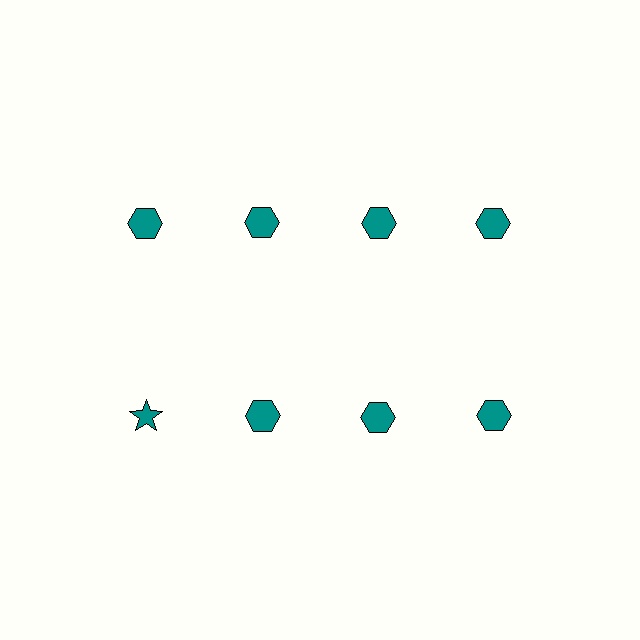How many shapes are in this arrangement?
There are 8 shapes arranged in a grid pattern.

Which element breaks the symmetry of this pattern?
The teal star in the second row, leftmost column breaks the symmetry. All other shapes are teal hexagons.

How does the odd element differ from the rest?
It has a different shape: star instead of hexagon.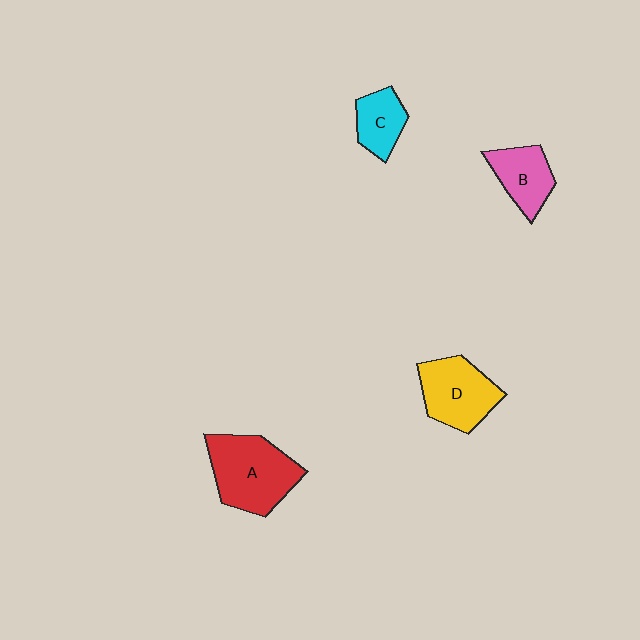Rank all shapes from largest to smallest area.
From largest to smallest: A (red), D (yellow), B (pink), C (cyan).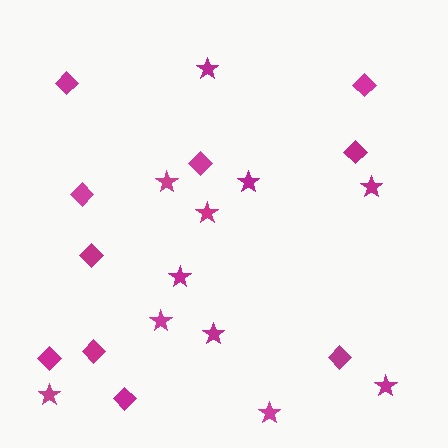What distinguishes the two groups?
There are 2 groups: one group of diamonds (10) and one group of stars (11).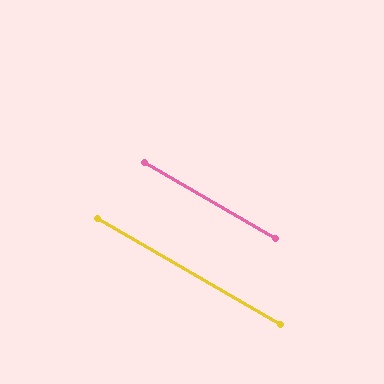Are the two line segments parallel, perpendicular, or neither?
Parallel — their directions differ by only 0.0°.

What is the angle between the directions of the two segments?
Approximately 0 degrees.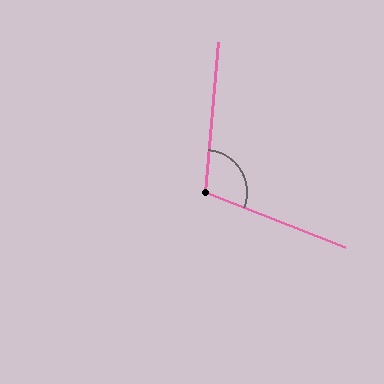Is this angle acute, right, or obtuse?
It is obtuse.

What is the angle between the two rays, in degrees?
Approximately 107 degrees.